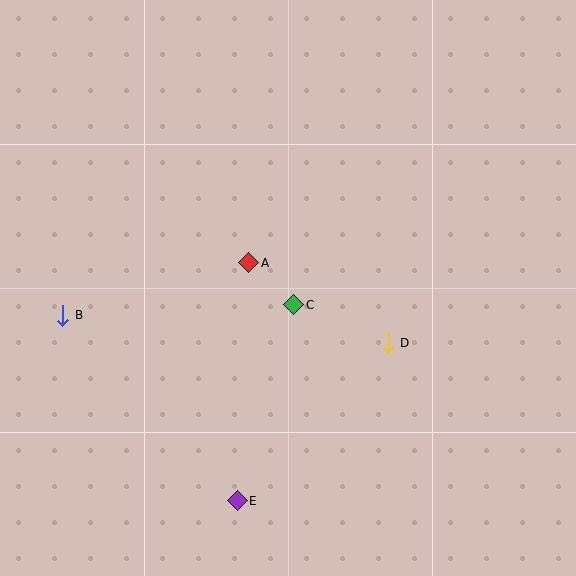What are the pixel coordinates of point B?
Point B is at (63, 315).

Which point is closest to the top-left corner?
Point B is closest to the top-left corner.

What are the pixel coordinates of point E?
Point E is at (237, 501).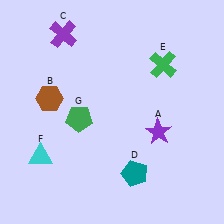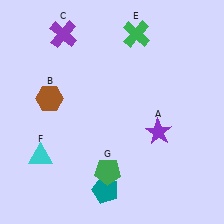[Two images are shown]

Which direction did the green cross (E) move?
The green cross (E) moved up.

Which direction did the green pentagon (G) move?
The green pentagon (G) moved down.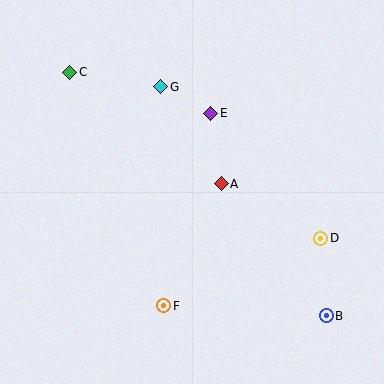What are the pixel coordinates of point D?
Point D is at (321, 238).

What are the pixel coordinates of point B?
Point B is at (326, 316).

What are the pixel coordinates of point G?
Point G is at (161, 87).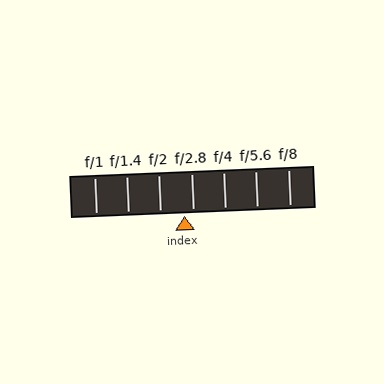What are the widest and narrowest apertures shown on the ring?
The widest aperture shown is f/1 and the narrowest is f/8.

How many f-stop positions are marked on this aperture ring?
There are 7 f-stop positions marked.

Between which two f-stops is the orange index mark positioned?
The index mark is between f/2 and f/2.8.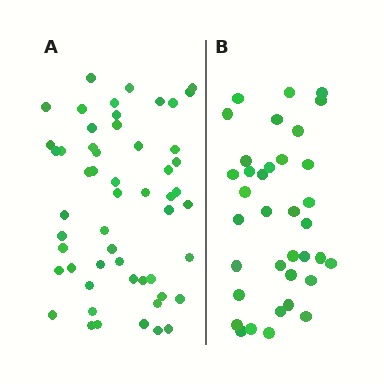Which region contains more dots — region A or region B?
Region A (the left region) has more dots.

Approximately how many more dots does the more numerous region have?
Region A has approximately 20 more dots than region B.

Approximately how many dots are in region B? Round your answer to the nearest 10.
About 40 dots. (The exact count is 36, which rounds to 40.)